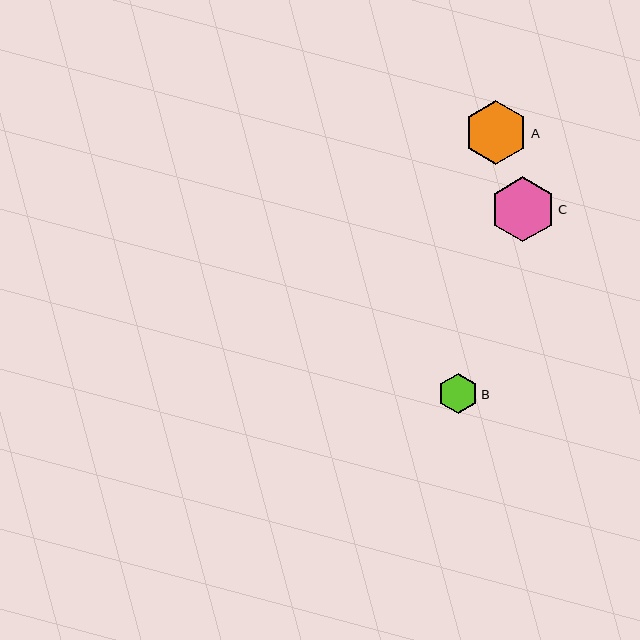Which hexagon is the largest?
Hexagon C is the largest with a size of approximately 65 pixels.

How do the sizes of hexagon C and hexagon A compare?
Hexagon C and hexagon A are approximately the same size.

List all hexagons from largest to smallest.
From largest to smallest: C, A, B.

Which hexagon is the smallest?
Hexagon B is the smallest with a size of approximately 40 pixels.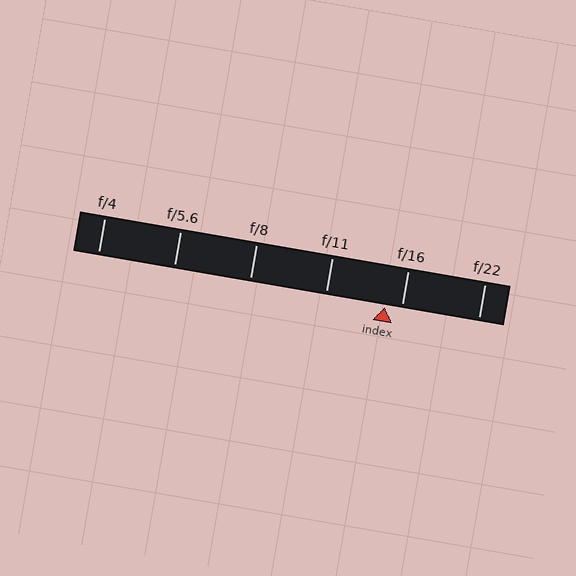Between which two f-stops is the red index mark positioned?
The index mark is between f/11 and f/16.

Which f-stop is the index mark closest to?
The index mark is closest to f/16.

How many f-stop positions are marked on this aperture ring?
There are 6 f-stop positions marked.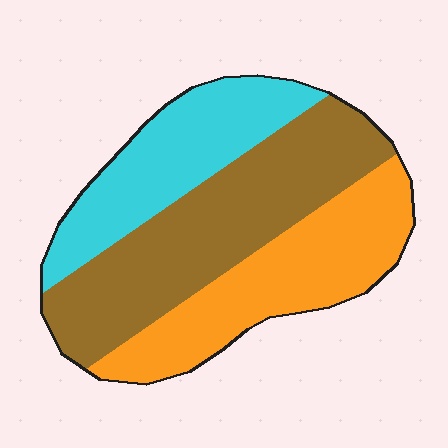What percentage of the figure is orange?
Orange takes up about one third (1/3) of the figure.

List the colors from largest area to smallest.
From largest to smallest: brown, orange, cyan.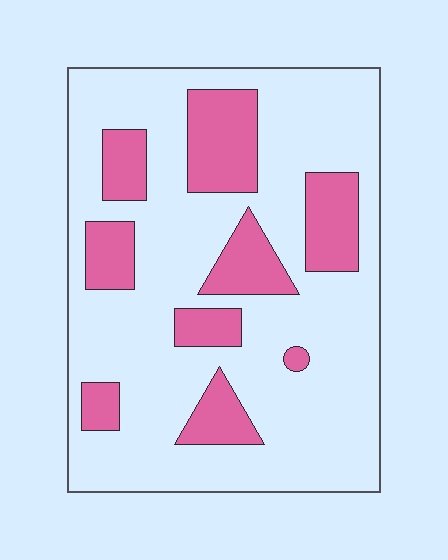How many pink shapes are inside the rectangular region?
9.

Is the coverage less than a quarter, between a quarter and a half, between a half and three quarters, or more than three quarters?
Less than a quarter.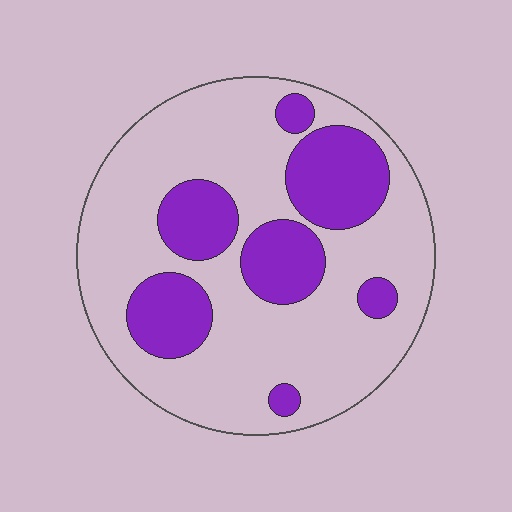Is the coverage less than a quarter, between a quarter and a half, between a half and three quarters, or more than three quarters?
Between a quarter and a half.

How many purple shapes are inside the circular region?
7.